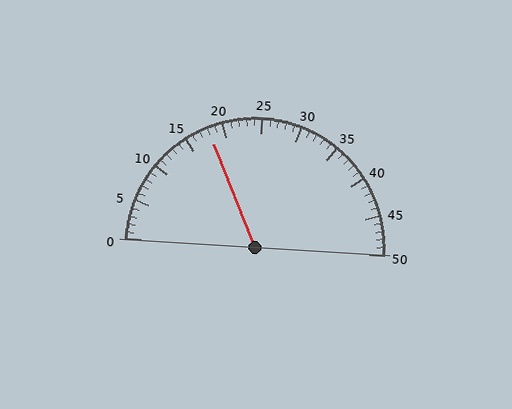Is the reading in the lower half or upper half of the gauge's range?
The reading is in the lower half of the range (0 to 50).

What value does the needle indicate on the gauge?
The needle indicates approximately 18.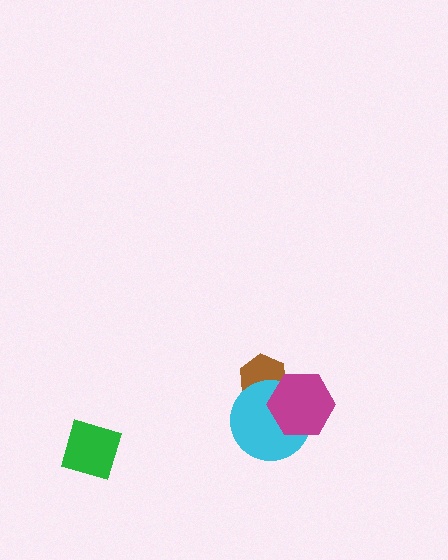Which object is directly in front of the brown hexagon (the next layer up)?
The cyan circle is directly in front of the brown hexagon.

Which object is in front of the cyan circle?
The magenta hexagon is in front of the cyan circle.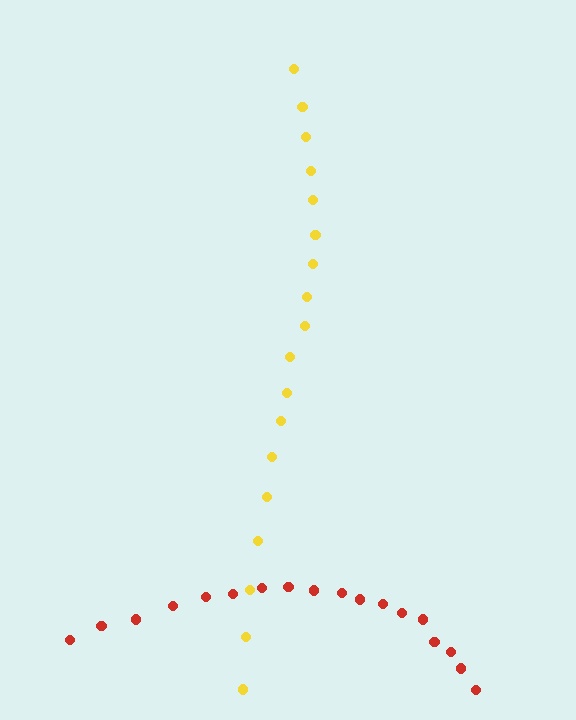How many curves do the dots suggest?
There are 2 distinct paths.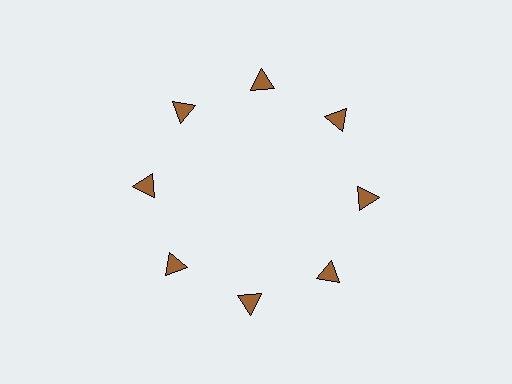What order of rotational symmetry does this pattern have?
This pattern has 8-fold rotational symmetry.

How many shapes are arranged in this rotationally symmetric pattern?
There are 8 shapes, arranged in 8 groups of 1.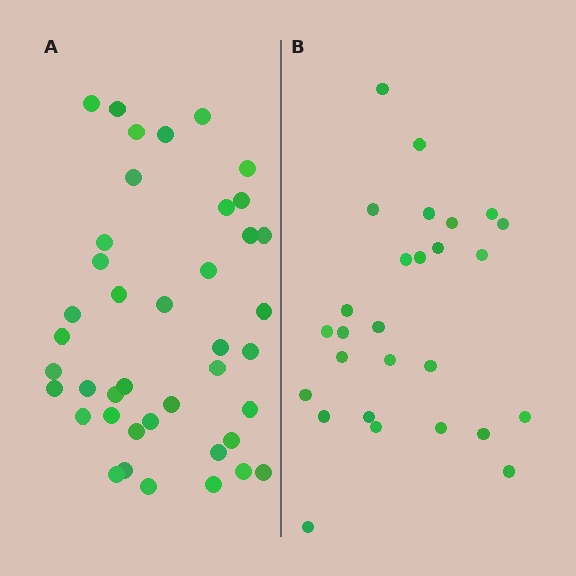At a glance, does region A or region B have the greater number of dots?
Region A (the left region) has more dots.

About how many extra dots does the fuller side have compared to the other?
Region A has approximately 15 more dots than region B.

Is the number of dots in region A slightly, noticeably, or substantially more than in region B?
Region A has substantially more. The ratio is roughly 1.5 to 1.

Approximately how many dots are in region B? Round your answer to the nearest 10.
About 30 dots. (The exact count is 27, which rounds to 30.)